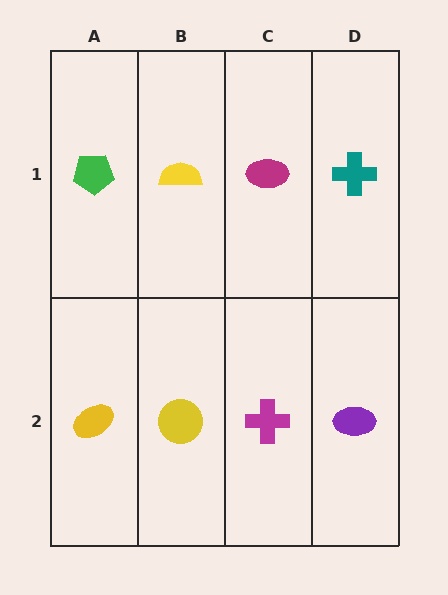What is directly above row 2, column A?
A green pentagon.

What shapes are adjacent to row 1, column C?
A magenta cross (row 2, column C), a yellow semicircle (row 1, column B), a teal cross (row 1, column D).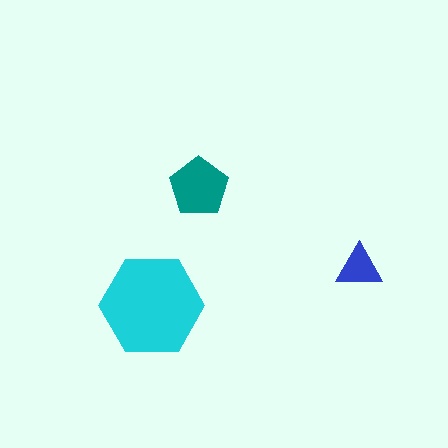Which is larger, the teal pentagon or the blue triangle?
The teal pentagon.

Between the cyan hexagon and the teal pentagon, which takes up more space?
The cyan hexagon.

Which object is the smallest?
The blue triangle.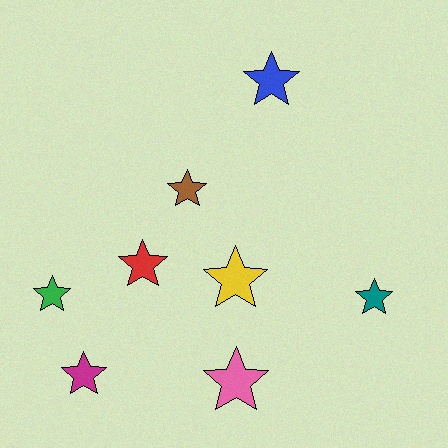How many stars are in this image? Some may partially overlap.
There are 8 stars.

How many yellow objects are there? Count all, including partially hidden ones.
There is 1 yellow object.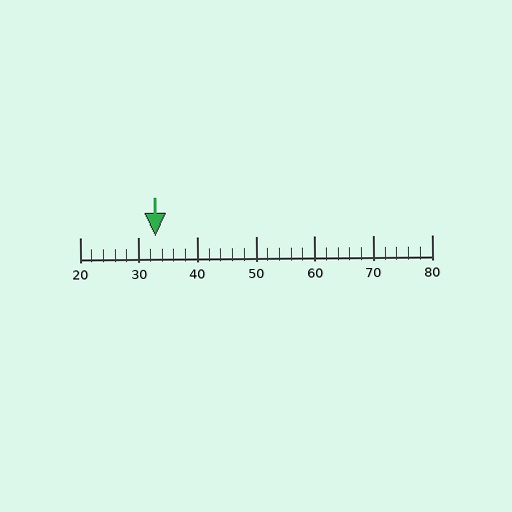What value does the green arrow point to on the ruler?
The green arrow points to approximately 33.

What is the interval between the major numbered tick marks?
The major tick marks are spaced 10 units apart.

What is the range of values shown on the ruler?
The ruler shows values from 20 to 80.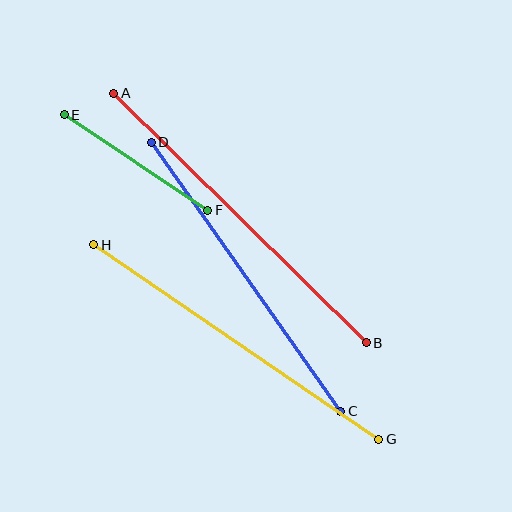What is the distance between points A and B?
The distance is approximately 355 pixels.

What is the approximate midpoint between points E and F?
The midpoint is at approximately (136, 163) pixels.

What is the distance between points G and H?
The distance is approximately 345 pixels.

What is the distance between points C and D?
The distance is approximately 329 pixels.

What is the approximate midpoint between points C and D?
The midpoint is at approximately (246, 277) pixels.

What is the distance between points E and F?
The distance is approximately 172 pixels.